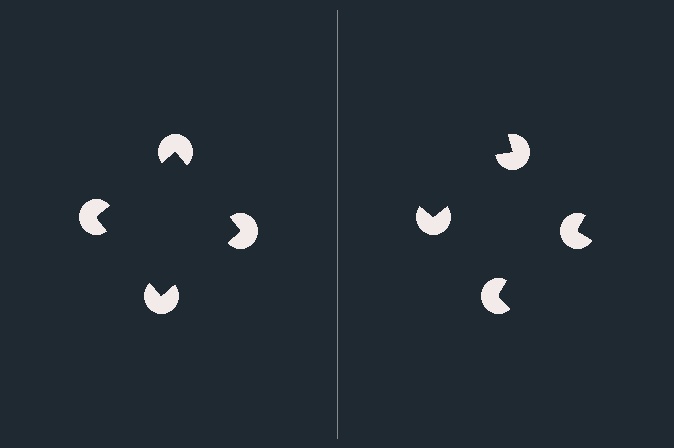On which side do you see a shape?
An illusory square appears on the left side. On the right side the wedge cuts are rotated, so no coherent shape forms.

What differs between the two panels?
The pac-man discs are positioned identically on both sides; only the wedge orientations differ. On the left they align to a square; on the right they are misaligned.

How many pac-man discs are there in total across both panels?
8 — 4 on each side.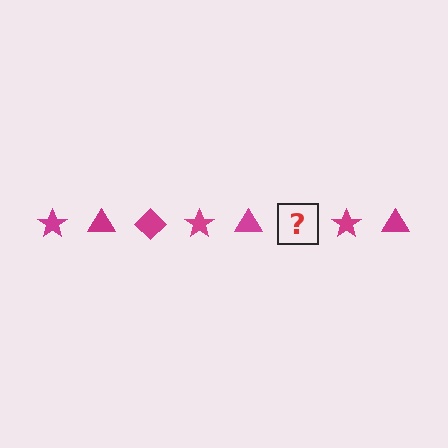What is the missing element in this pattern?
The missing element is a magenta diamond.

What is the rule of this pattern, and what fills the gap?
The rule is that the pattern cycles through star, triangle, diamond shapes in magenta. The gap should be filled with a magenta diamond.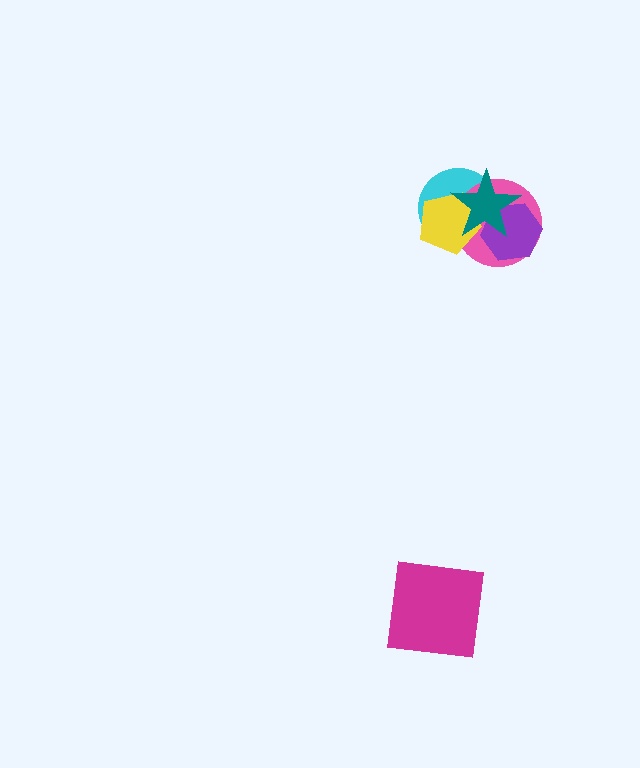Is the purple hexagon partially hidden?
Yes, it is partially covered by another shape.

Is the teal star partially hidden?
No, no other shape covers it.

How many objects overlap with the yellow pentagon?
3 objects overlap with the yellow pentagon.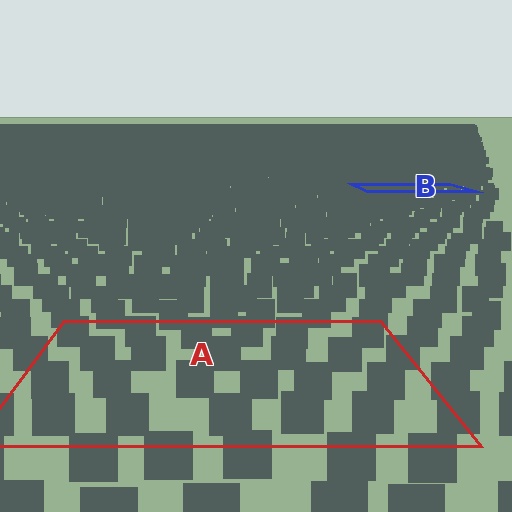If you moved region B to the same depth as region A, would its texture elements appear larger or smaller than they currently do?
They would appear larger. At a closer depth, the same texture elements are projected at a bigger on-screen size.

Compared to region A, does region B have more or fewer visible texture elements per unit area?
Region B has more texture elements per unit area — they are packed more densely because it is farther away.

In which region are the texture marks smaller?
The texture marks are smaller in region B, because it is farther away.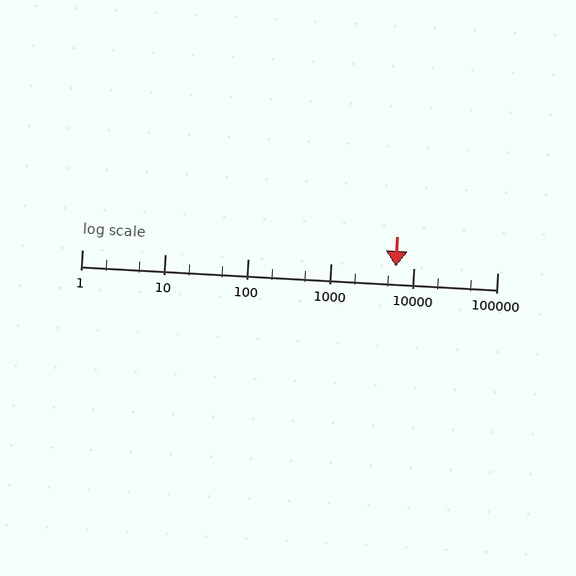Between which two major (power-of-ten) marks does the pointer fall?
The pointer is between 1000 and 10000.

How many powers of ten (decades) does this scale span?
The scale spans 5 decades, from 1 to 100000.